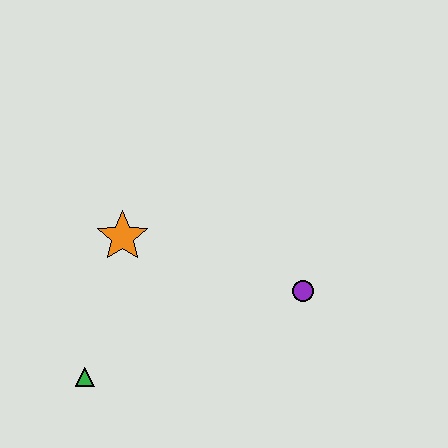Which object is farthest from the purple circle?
The green triangle is farthest from the purple circle.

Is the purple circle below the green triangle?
No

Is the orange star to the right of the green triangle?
Yes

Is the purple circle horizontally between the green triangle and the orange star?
No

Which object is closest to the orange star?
The green triangle is closest to the orange star.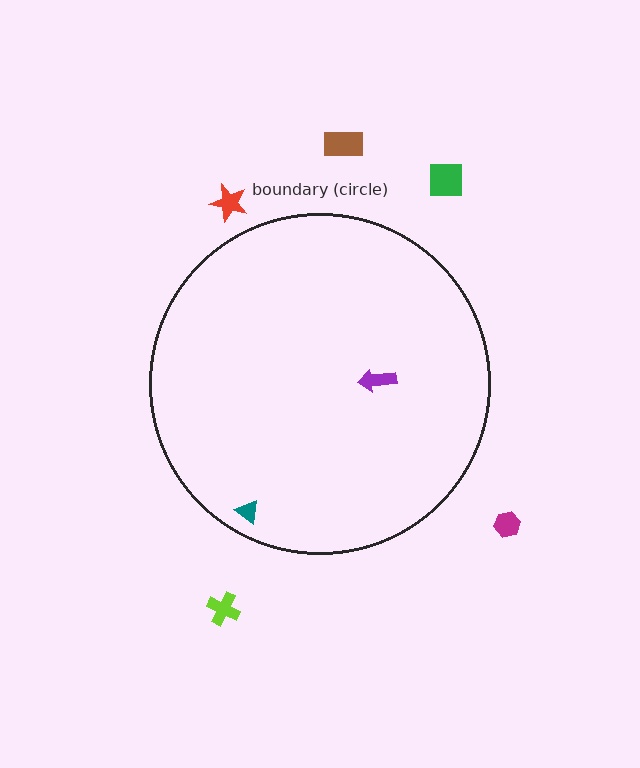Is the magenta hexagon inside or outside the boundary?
Outside.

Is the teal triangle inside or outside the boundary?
Inside.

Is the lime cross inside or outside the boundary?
Outside.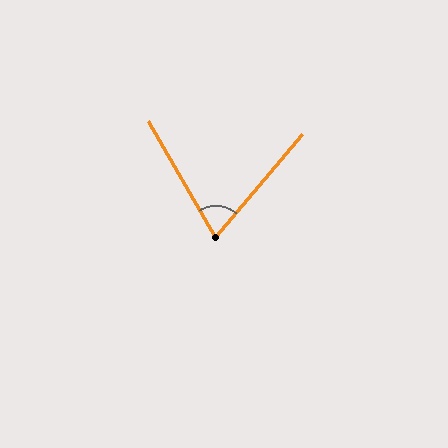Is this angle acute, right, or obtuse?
It is acute.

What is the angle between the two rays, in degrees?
Approximately 70 degrees.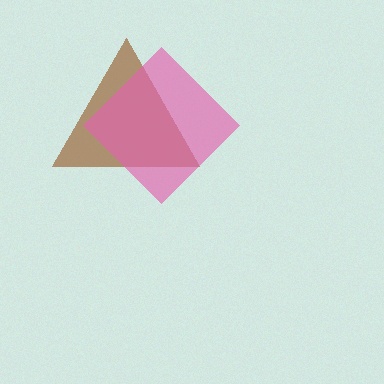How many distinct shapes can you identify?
There are 2 distinct shapes: a brown triangle, a pink diamond.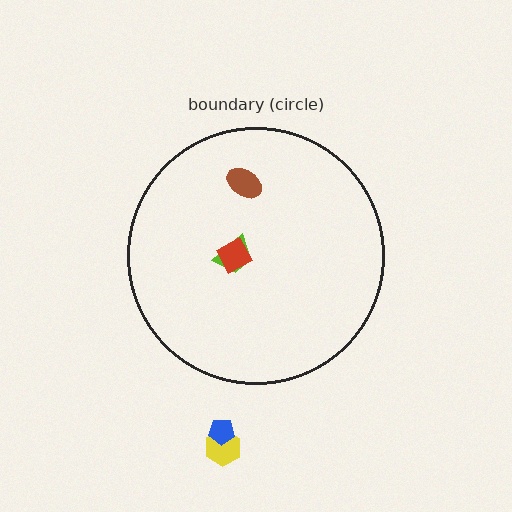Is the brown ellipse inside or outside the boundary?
Inside.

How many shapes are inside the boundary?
3 inside, 2 outside.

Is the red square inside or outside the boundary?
Inside.